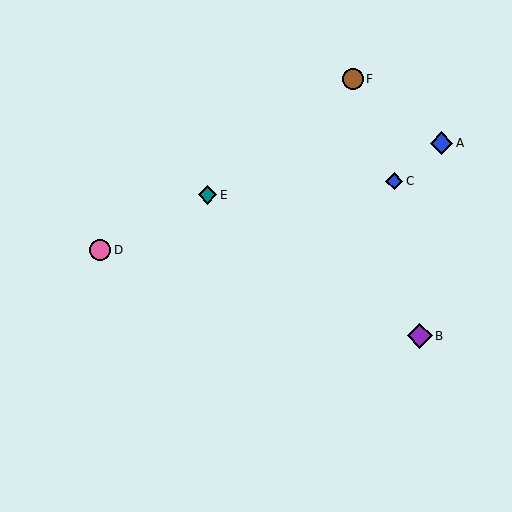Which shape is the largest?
The purple diamond (labeled B) is the largest.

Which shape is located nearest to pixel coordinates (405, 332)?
The purple diamond (labeled B) at (420, 336) is nearest to that location.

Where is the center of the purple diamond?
The center of the purple diamond is at (420, 336).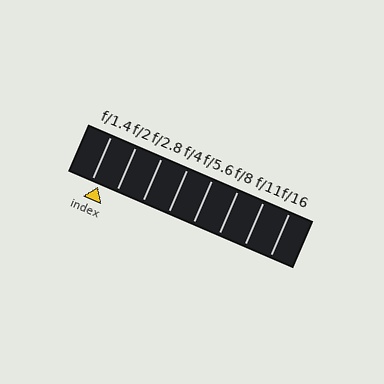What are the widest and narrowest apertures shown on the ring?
The widest aperture shown is f/1.4 and the narrowest is f/16.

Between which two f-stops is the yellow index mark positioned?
The index mark is between f/1.4 and f/2.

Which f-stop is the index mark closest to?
The index mark is closest to f/1.4.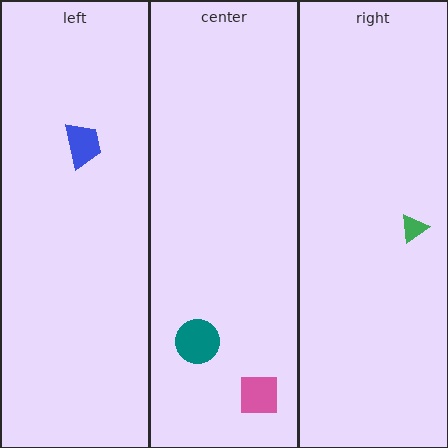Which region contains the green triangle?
The right region.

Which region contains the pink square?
The center region.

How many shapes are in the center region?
2.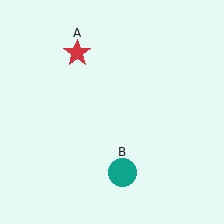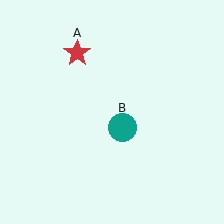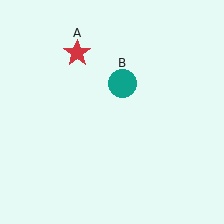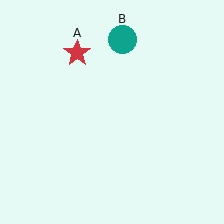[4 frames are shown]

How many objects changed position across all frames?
1 object changed position: teal circle (object B).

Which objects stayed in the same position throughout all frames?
Red star (object A) remained stationary.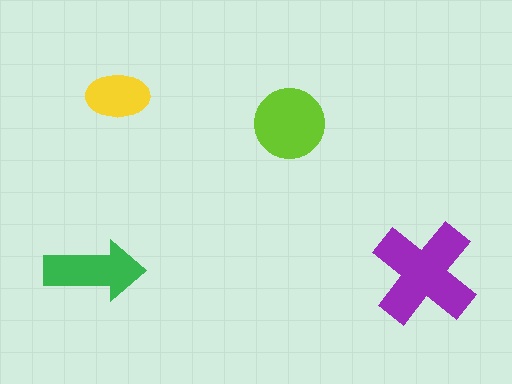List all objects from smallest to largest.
The yellow ellipse, the green arrow, the lime circle, the purple cross.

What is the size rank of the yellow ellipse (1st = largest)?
4th.